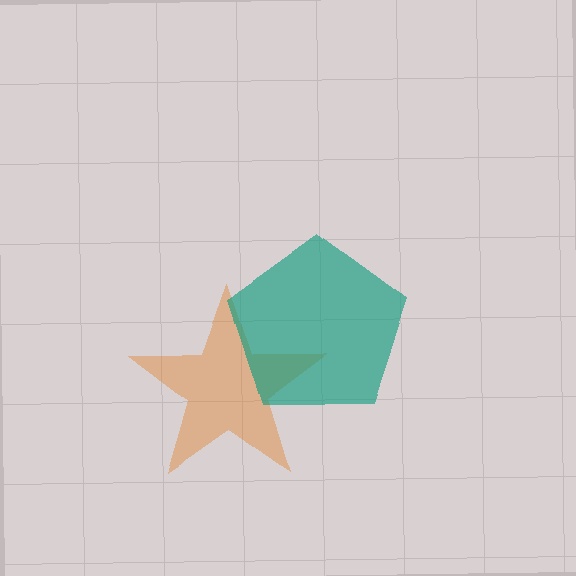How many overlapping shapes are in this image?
There are 2 overlapping shapes in the image.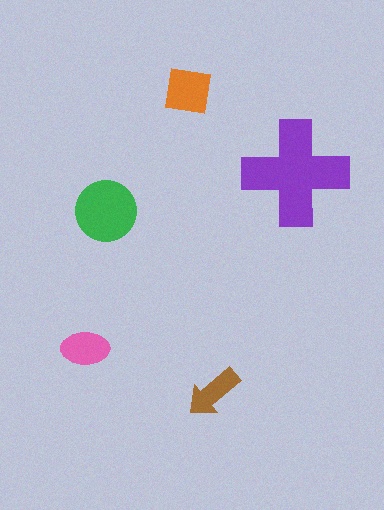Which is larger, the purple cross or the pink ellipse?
The purple cross.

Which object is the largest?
The purple cross.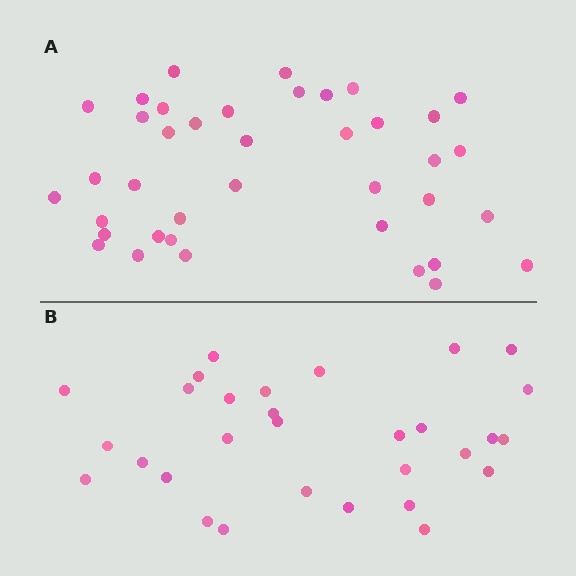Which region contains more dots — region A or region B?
Region A (the top region) has more dots.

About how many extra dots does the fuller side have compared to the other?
Region A has roughly 8 or so more dots than region B.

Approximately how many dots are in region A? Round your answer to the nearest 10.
About 40 dots. (The exact count is 39, which rounds to 40.)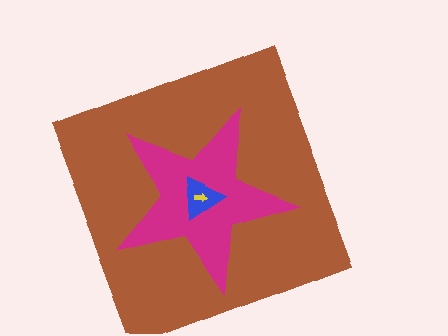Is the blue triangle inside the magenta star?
Yes.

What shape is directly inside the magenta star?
The blue triangle.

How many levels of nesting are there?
4.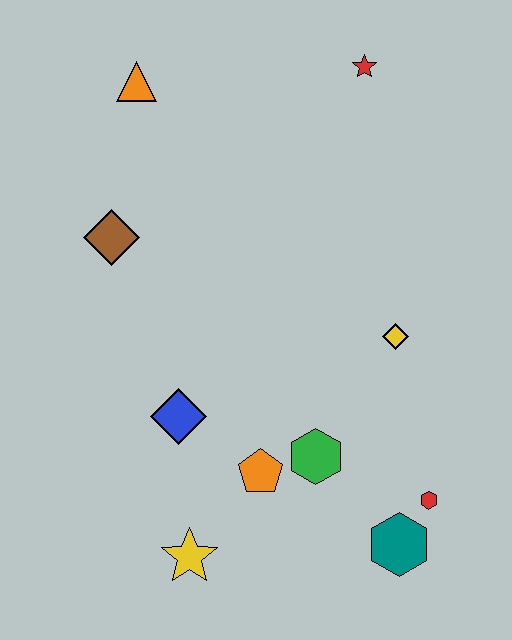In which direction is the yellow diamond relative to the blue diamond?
The yellow diamond is to the right of the blue diamond.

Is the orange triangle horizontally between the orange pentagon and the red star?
No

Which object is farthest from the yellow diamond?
The orange triangle is farthest from the yellow diamond.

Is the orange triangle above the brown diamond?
Yes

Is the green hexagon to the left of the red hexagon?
Yes